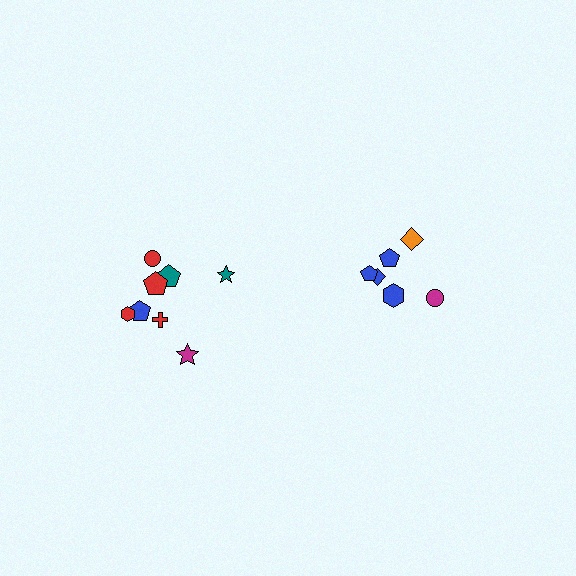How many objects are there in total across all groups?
There are 14 objects.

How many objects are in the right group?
There are 6 objects.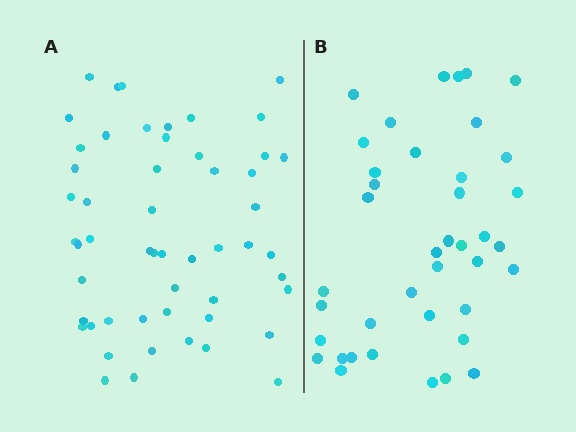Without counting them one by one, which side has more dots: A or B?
Region A (the left region) has more dots.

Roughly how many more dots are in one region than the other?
Region A has approximately 15 more dots than region B.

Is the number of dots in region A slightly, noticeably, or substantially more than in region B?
Region A has noticeably more, but not dramatically so. The ratio is roughly 1.3 to 1.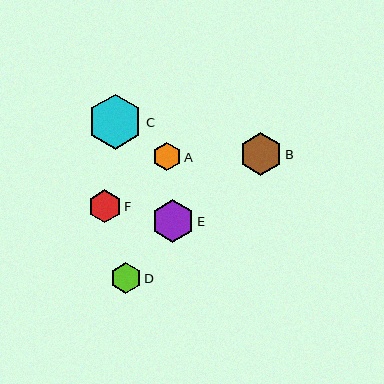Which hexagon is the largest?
Hexagon C is the largest with a size of approximately 55 pixels.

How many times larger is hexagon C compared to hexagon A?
Hexagon C is approximately 2.0 times the size of hexagon A.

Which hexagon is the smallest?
Hexagon A is the smallest with a size of approximately 28 pixels.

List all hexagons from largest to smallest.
From largest to smallest: C, B, E, F, D, A.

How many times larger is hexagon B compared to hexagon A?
Hexagon B is approximately 1.5 times the size of hexagon A.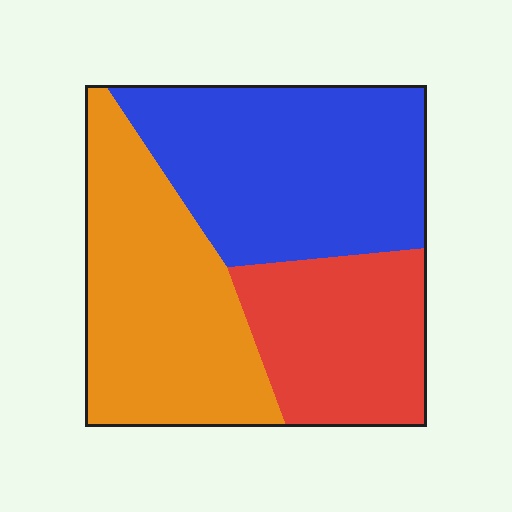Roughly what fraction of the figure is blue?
Blue covers 39% of the figure.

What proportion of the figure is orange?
Orange takes up between a third and a half of the figure.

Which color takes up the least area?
Red, at roughly 25%.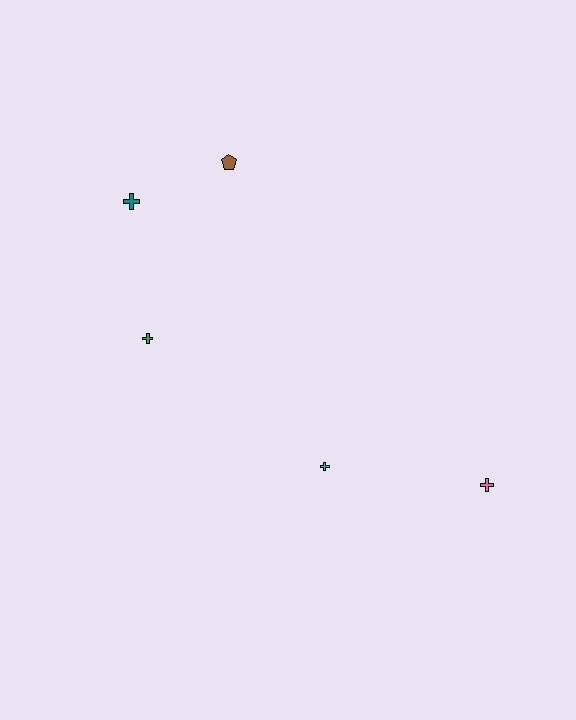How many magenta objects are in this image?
There are no magenta objects.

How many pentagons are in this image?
There is 1 pentagon.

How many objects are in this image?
There are 5 objects.